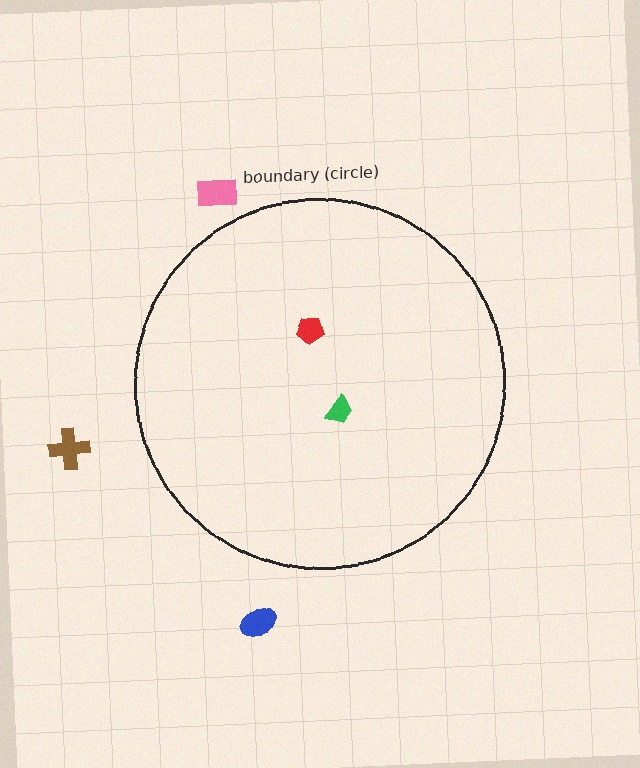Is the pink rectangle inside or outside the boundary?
Outside.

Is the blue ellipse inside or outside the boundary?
Outside.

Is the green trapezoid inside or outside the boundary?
Inside.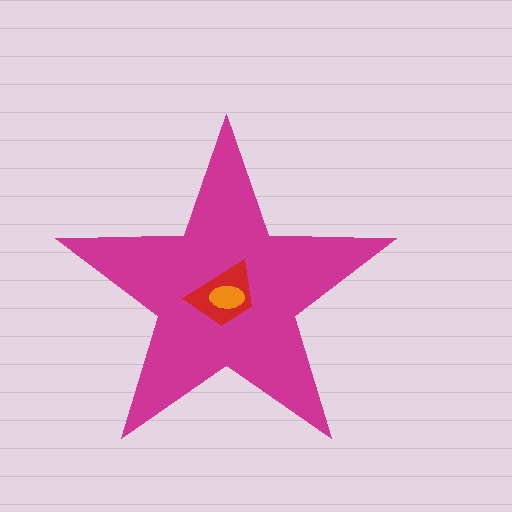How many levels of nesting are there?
3.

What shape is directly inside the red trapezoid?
The orange ellipse.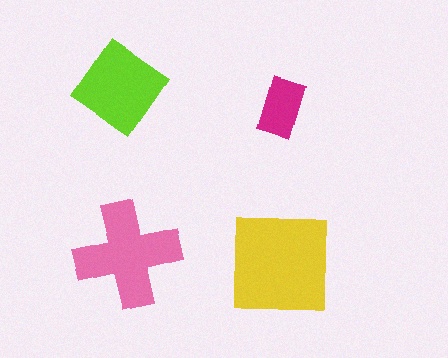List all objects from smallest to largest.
The magenta rectangle, the lime diamond, the pink cross, the yellow square.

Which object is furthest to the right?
The yellow square is rightmost.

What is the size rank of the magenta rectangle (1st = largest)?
4th.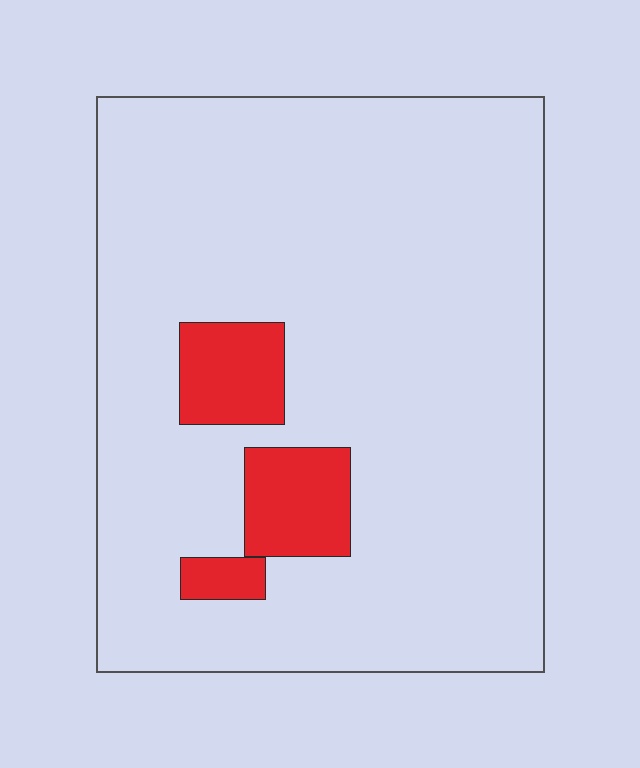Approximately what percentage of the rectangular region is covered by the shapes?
Approximately 10%.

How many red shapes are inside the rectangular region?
3.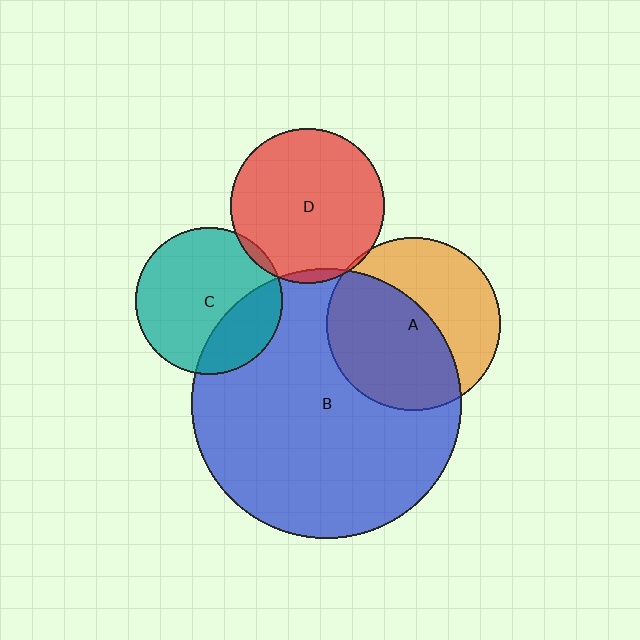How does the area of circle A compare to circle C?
Approximately 1.4 times.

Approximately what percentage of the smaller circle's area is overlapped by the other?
Approximately 5%.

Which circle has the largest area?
Circle B (blue).